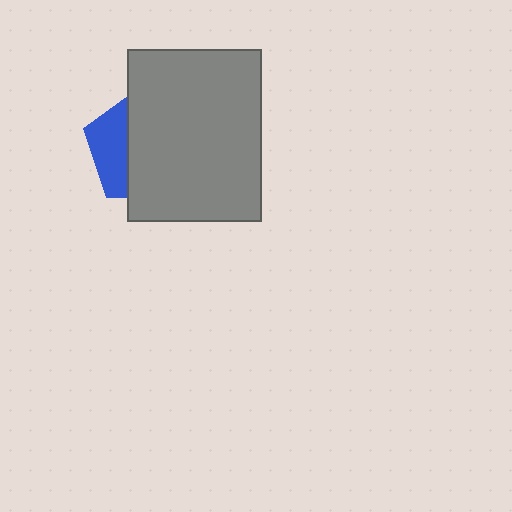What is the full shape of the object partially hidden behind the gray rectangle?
The partially hidden object is a blue pentagon.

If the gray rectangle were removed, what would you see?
You would see the complete blue pentagon.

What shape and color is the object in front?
The object in front is a gray rectangle.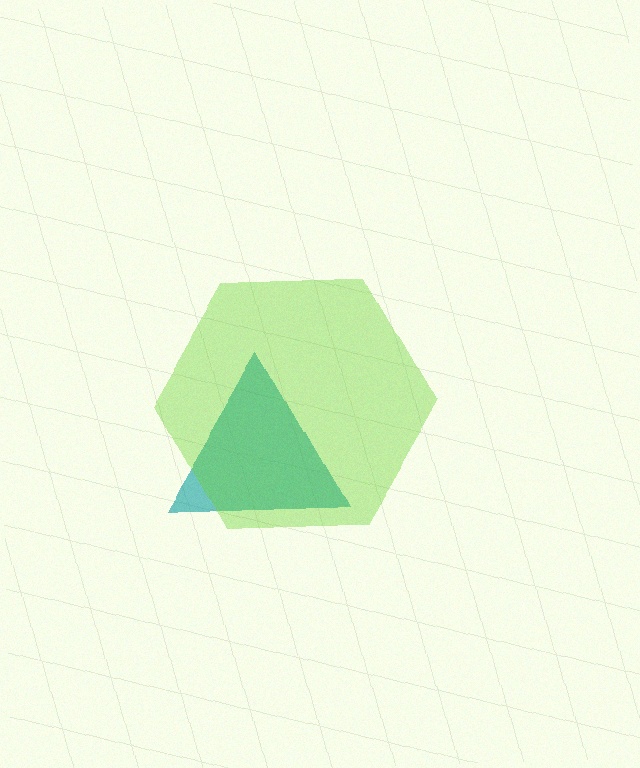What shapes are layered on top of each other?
The layered shapes are: a teal triangle, a lime hexagon.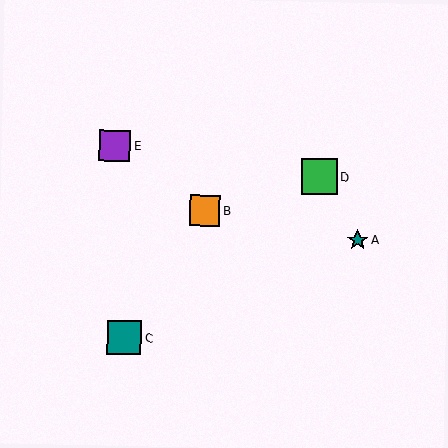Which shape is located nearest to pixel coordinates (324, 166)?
The green square (labeled D) at (319, 177) is nearest to that location.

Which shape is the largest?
The green square (labeled D) is the largest.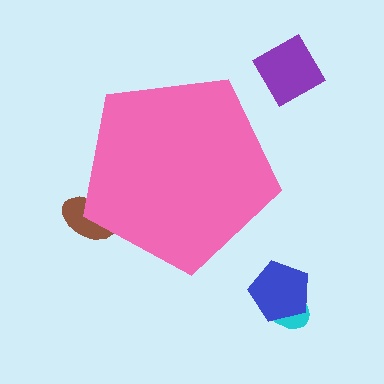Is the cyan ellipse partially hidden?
No, the cyan ellipse is fully visible.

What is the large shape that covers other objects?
A pink pentagon.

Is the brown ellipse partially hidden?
Yes, the brown ellipse is partially hidden behind the pink pentagon.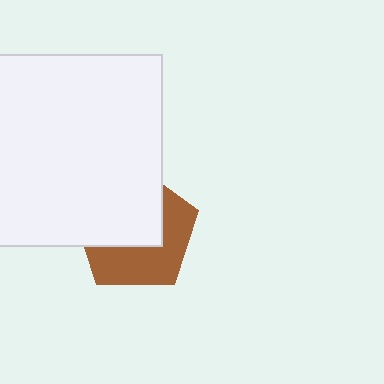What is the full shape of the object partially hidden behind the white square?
The partially hidden object is a brown pentagon.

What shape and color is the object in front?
The object in front is a white square.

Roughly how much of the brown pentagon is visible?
About half of it is visible (roughly 47%).